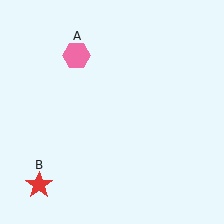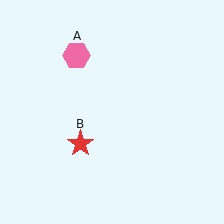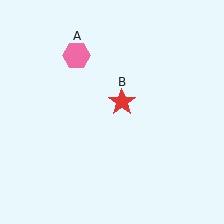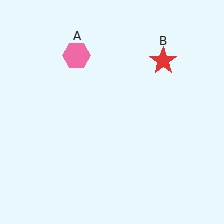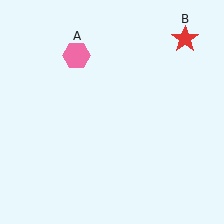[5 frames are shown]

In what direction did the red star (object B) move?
The red star (object B) moved up and to the right.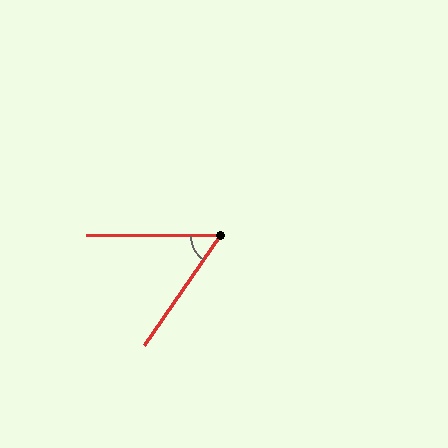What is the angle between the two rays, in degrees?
Approximately 56 degrees.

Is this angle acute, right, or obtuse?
It is acute.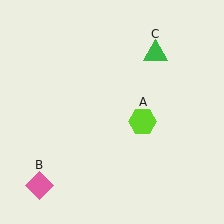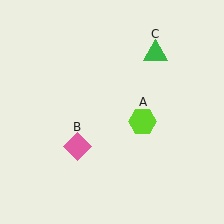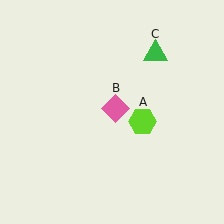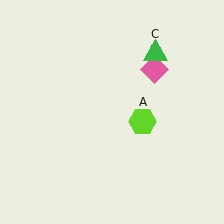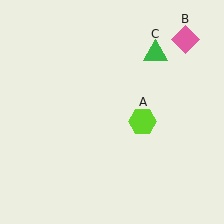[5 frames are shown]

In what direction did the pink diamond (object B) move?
The pink diamond (object B) moved up and to the right.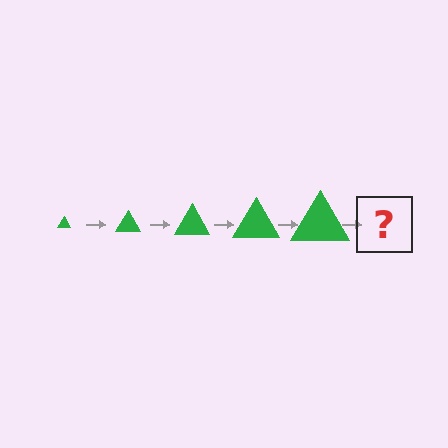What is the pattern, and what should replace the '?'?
The pattern is that the triangle gets progressively larger each step. The '?' should be a green triangle, larger than the previous one.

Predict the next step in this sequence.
The next step is a green triangle, larger than the previous one.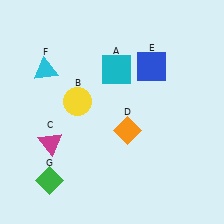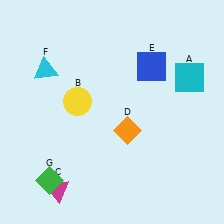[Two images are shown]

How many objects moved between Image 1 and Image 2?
2 objects moved between the two images.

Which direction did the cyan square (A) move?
The cyan square (A) moved right.